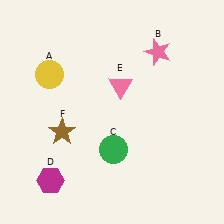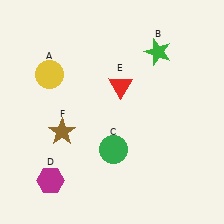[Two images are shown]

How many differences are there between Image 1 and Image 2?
There are 2 differences between the two images.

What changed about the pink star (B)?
In Image 1, B is pink. In Image 2, it changed to green.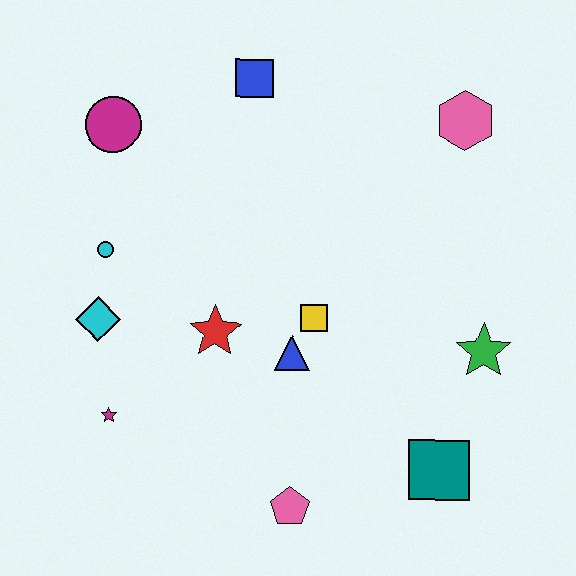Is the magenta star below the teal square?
No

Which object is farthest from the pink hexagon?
The magenta star is farthest from the pink hexagon.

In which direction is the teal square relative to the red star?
The teal square is to the right of the red star.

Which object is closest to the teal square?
The green star is closest to the teal square.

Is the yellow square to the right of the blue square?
Yes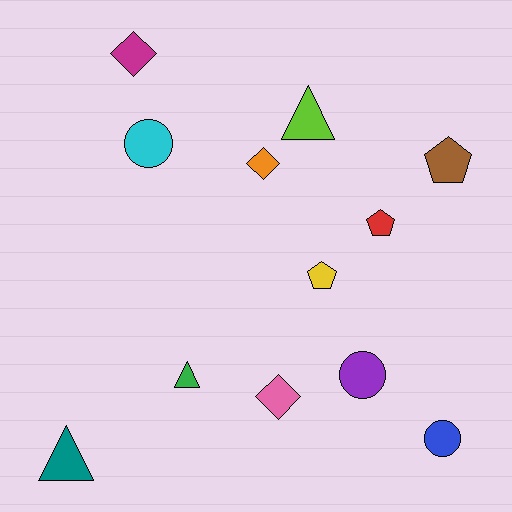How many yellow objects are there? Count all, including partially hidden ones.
There is 1 yellow object.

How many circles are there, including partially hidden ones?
There are 3 circles.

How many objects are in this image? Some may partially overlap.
There are 12 objects.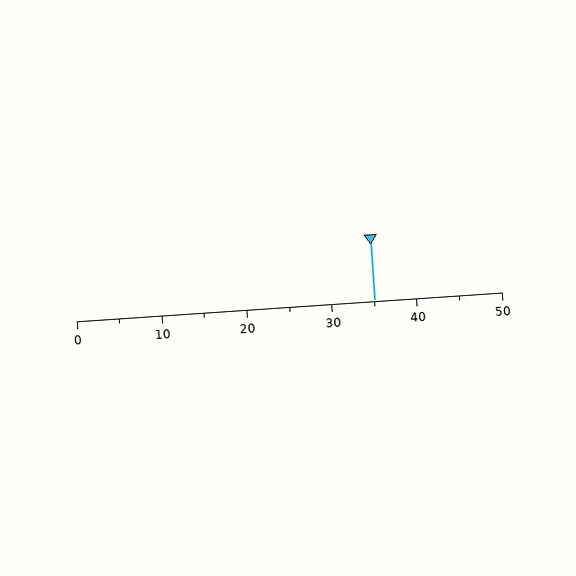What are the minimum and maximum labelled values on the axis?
The axis runs from 0 to 50.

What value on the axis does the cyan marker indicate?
The marker indicates approximately 35.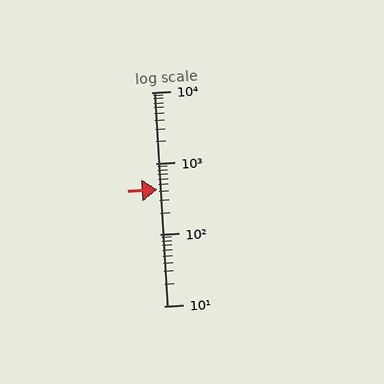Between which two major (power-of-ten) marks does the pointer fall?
The pointer is between 100 and 1000.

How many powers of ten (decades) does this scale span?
The scale spans 3 decades, from 10 to 10000.